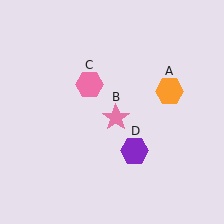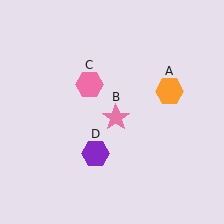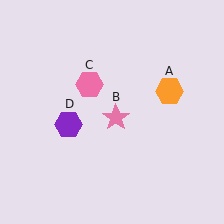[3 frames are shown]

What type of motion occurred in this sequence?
The purple hexagon (object D) rotated clockwise around the center of the scene.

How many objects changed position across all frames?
1 object changed position: purple hexagon (object D).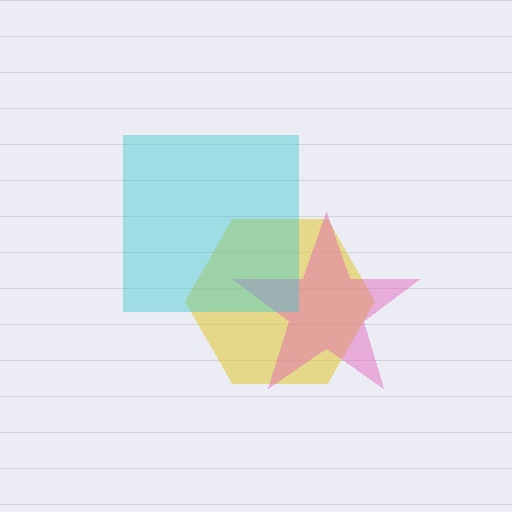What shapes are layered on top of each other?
The layered shapes are: a yellow hexagon, a pink star, a cyan square.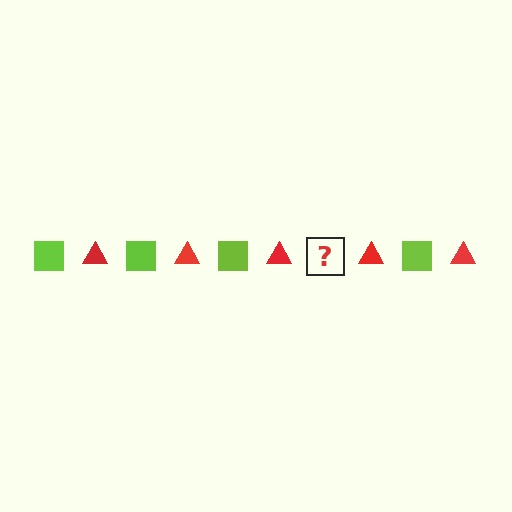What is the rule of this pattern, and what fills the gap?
The rule is that the pattern alternates between lime square and red triangle. The gap should be filled with a lime square.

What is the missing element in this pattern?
The missing element is a lime square.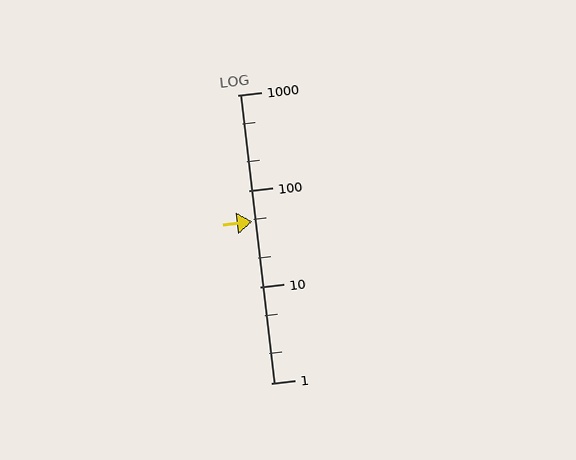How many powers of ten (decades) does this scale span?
The scale spans 3 decades, from 1 to 1000.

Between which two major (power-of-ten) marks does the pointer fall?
The pointer is between 10 and 100.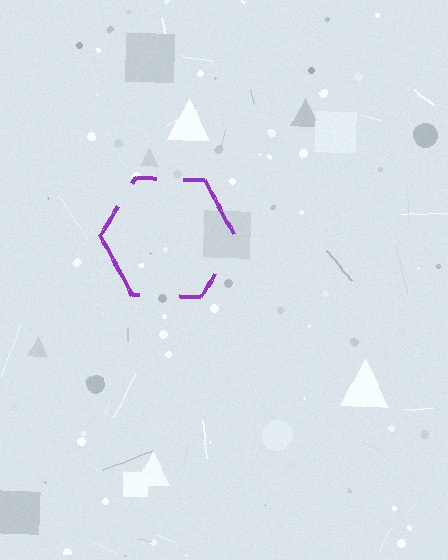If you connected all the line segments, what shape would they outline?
They would outline a hexagon.